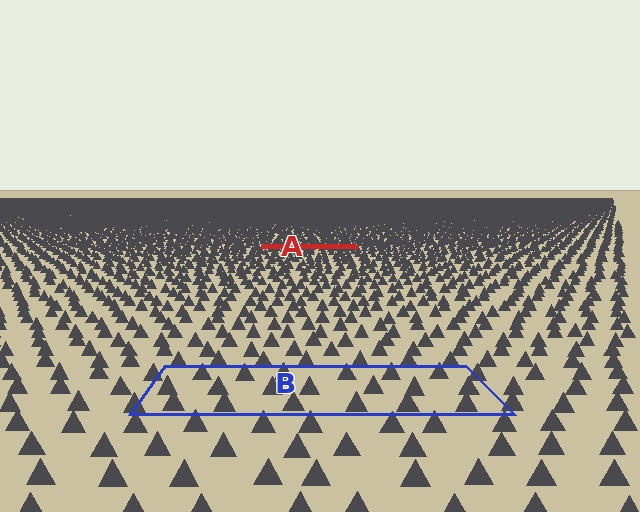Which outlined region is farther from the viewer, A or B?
Region A is farther from the viewer — the texture elements inside it appear smaller and more densely packed.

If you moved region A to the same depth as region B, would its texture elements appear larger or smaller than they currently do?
They would appear larger. At a closer depth, the same texture elements are projected at a bigger on-screen size.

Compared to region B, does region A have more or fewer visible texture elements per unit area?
Region A has more texture elements per unit area — they are packed more densely because it is farther away.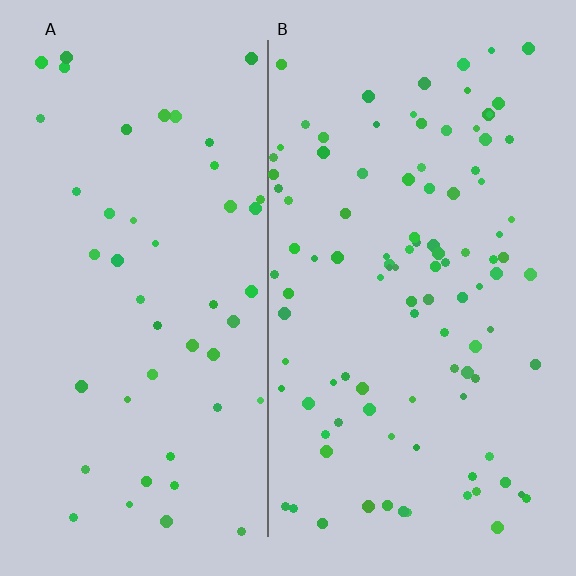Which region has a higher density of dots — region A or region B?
B (the right).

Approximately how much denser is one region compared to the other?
Approximately 2.1× — region B over region A.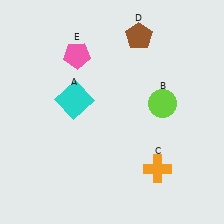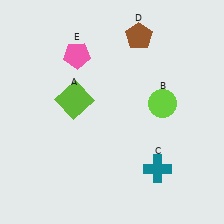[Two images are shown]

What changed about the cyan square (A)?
In Image 1, A is cyan. In Image 2, it changed to lime.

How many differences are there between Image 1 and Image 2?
There are 2 differences between the two images.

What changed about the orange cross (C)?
In Image 1, C is orange. In Image 2, it changed to teal.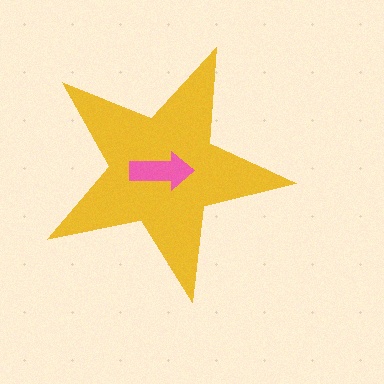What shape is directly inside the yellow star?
The pink arrow.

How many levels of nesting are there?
2.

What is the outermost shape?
The yellow star.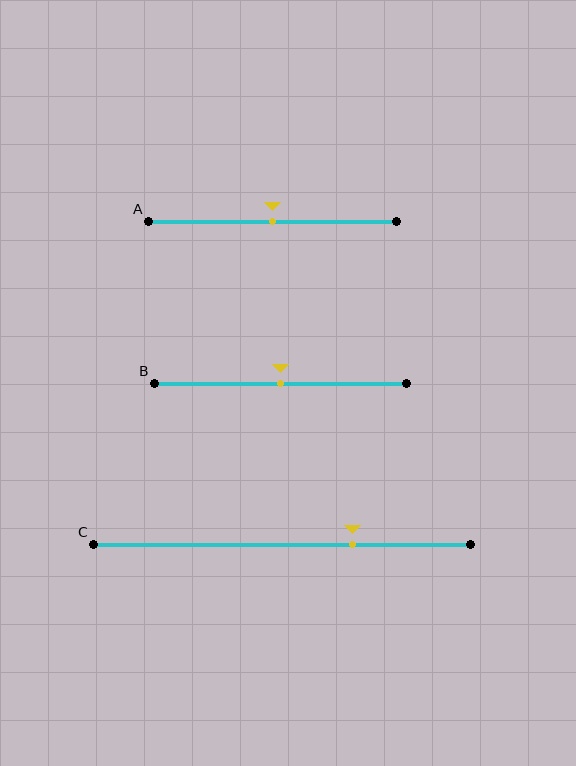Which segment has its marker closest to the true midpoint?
Segment A has its marker closest to the true midpoint.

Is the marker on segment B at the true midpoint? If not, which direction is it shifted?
Yes, the marker on segment B is at the true midpoint.